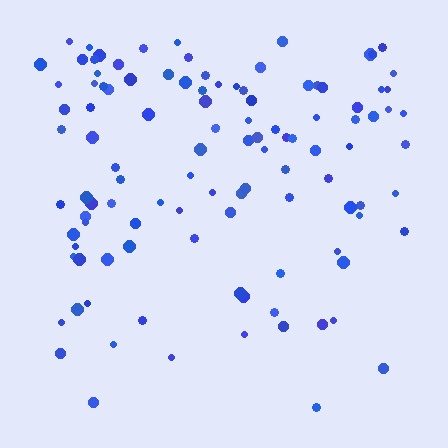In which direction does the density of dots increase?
From bottom to top, with the top side densest.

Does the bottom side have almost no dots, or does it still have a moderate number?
Still a moderate number, just noticeably fewer than the top.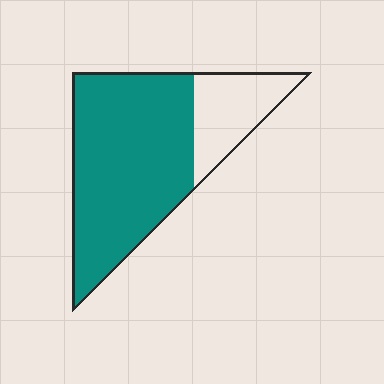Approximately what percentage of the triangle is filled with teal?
Approximately 75%.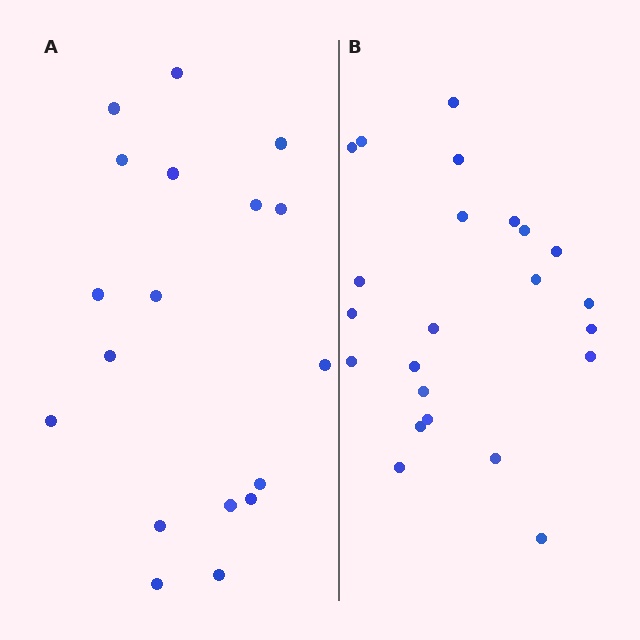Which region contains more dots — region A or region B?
Region B (the right region) has more dots.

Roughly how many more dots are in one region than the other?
Region B has about 5 more dots than region A.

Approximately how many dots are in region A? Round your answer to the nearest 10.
About 20 dots. (The exact count is 18, which rounds to 20.)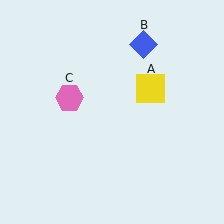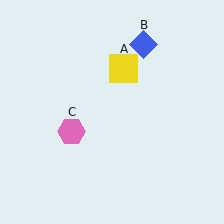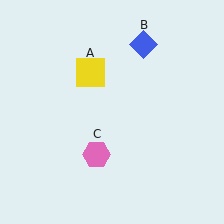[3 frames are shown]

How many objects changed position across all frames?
2 objects changed position: yellow square (object A), pink hexagon (object C).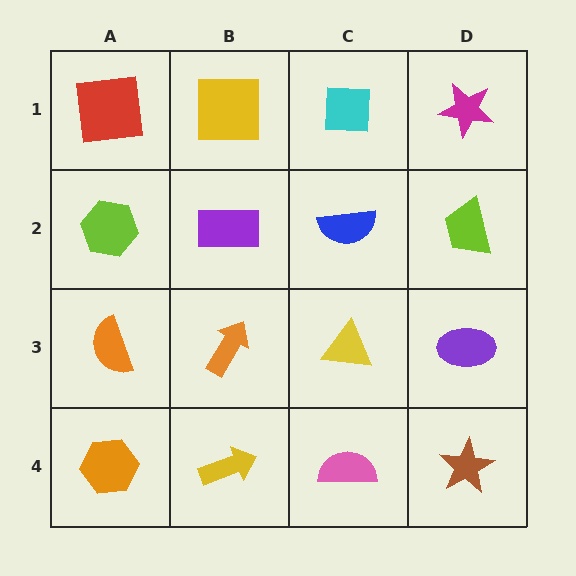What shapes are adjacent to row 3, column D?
A lime trapezoid (row 2, column D), a brown star (row 4, column D), a yellow triangle (row 3, column C).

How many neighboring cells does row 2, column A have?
3.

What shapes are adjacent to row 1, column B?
A purple rectangle (row 2, column B), a red square (row 1, column A), a cyan square (row 1, column C).